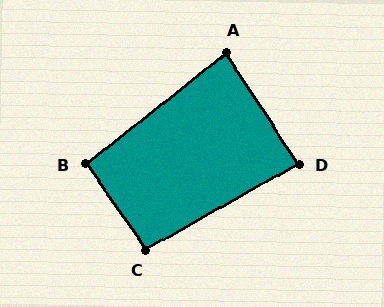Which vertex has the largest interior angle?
C, at approximately 96 degrees.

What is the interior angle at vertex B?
Approximately 93 degrees (approximately right).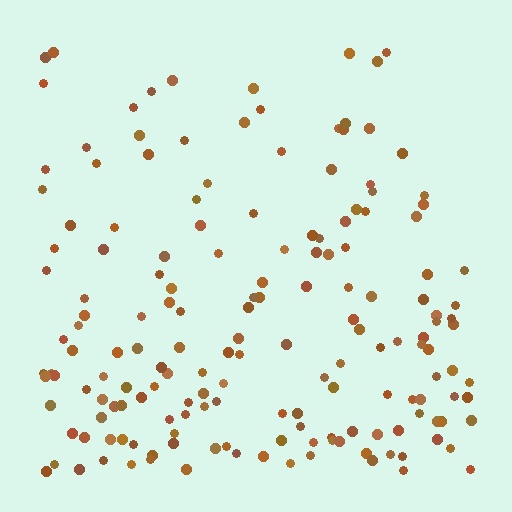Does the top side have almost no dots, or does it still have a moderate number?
Still a moderate number, just noticeably fewer than the bottom.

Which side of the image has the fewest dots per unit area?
The top.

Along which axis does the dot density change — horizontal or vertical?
Vertical.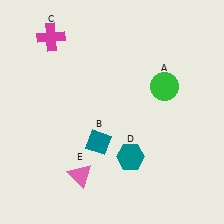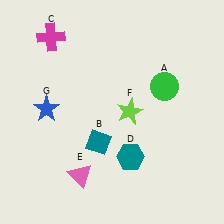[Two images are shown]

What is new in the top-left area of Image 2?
A blue star (G) was added in the top-left area of Image 2.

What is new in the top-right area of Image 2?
A lime star (F) was added in the top-right area of Image 2.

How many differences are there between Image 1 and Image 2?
There are 2 differences between the two images.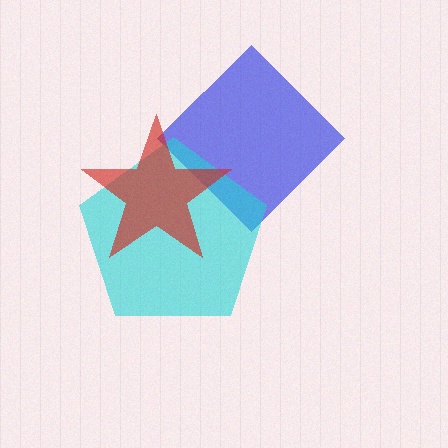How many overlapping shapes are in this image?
There are 3 overlapping shapes in the image.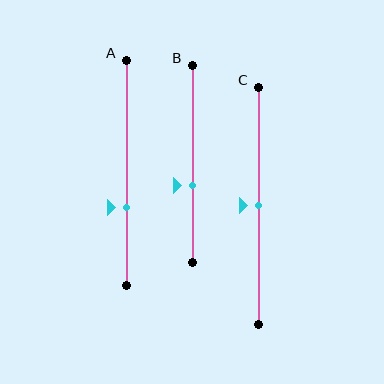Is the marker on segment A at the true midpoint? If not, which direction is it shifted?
No, the marker on segment A is shifted downward by about 15% of the segment length.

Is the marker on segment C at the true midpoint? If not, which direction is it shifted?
Yes, the marker on segment C is at the true midpoint.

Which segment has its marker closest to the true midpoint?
Segment C has its marker closest to the true midpoint.